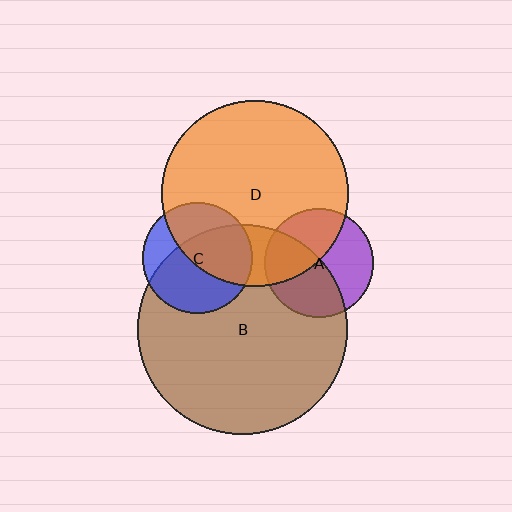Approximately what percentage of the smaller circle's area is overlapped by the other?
Approximately 50%.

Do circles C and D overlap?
Yes.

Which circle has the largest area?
Circle B (brown).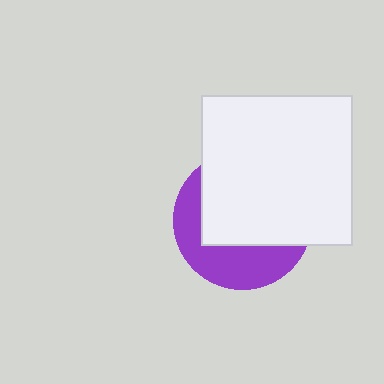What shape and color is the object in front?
The object in front is a white square.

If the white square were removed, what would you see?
You would see the complete purple circle.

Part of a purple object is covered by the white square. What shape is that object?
It is a circle.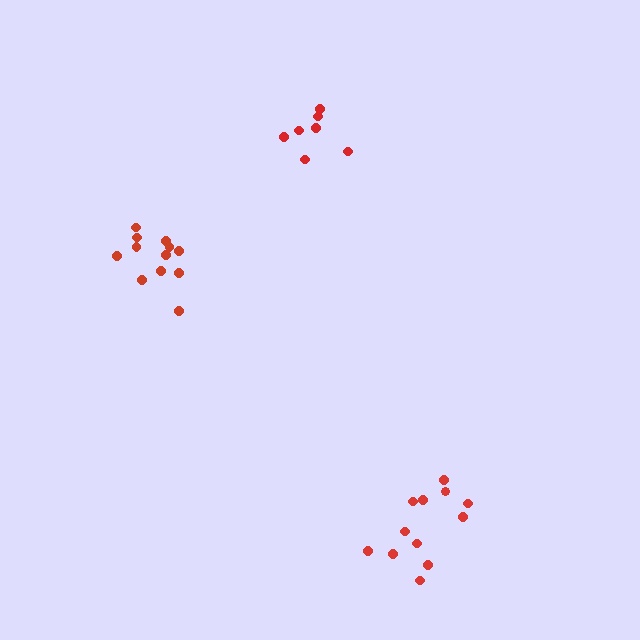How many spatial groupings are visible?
There are 3 spatial groupings.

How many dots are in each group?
Group 1: 7 dots, Group 2: 12 dots, Group 3: 12 dots (31 total).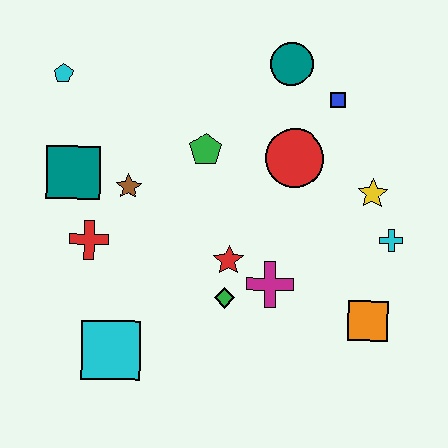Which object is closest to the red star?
The green diamond is closest to the red star.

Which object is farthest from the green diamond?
The cyan pentagon is farthest from the green diamond.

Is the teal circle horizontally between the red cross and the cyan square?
No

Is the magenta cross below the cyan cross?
Yes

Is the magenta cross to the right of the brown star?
Yes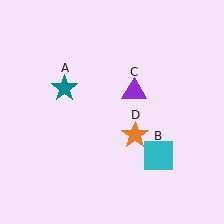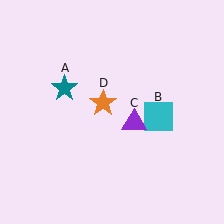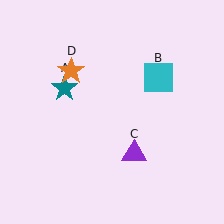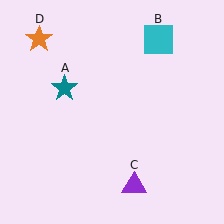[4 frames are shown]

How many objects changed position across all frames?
3 objects changed position: cyan square (object B), purple triangle (object C), orange star (object D).